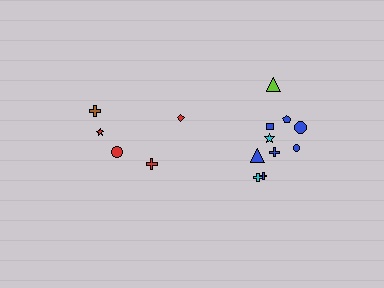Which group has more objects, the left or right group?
The right group.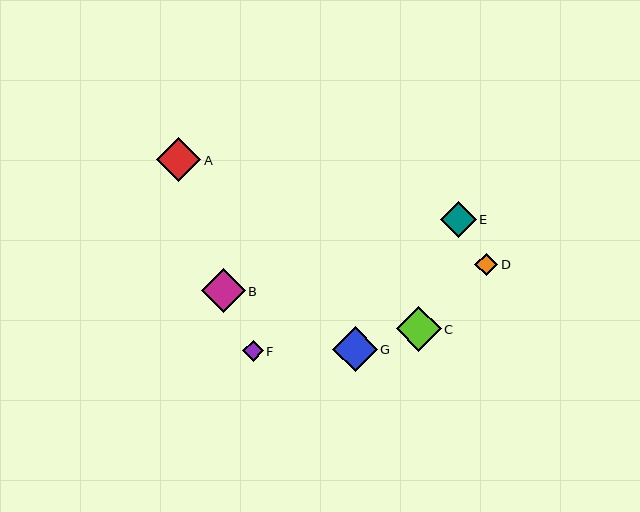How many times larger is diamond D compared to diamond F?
Diamond D is approximately 1.1 times the size of diamond F.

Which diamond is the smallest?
Diamond F is the smallest with a size of approximately 21 pixels.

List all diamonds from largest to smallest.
From largest to smallest: C, G, A, B, E, D, F.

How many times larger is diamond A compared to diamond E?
Diamond A is approximately 1.2 times the size of diamond E.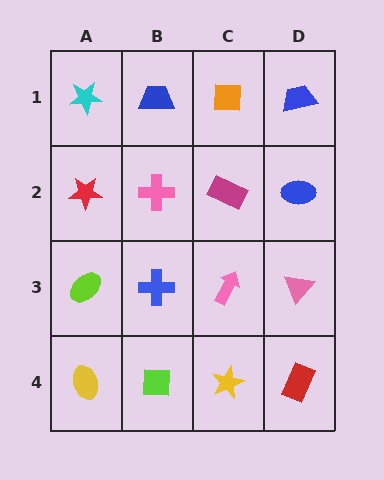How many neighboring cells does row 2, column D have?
3.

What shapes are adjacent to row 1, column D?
A blue ellipse (row 2, column D), an orange square (row 1, column C).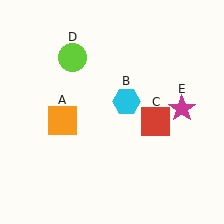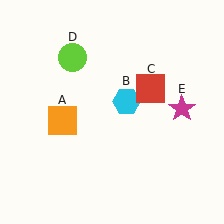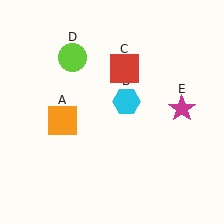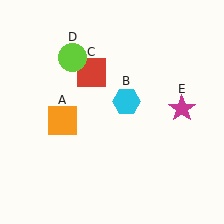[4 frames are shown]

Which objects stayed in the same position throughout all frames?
Orange square (object A) and cyan hexagon (object B) and lime circle (object D) and magenta star (object E) remained stationary.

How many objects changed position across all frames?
1 object changed position: red square (object C).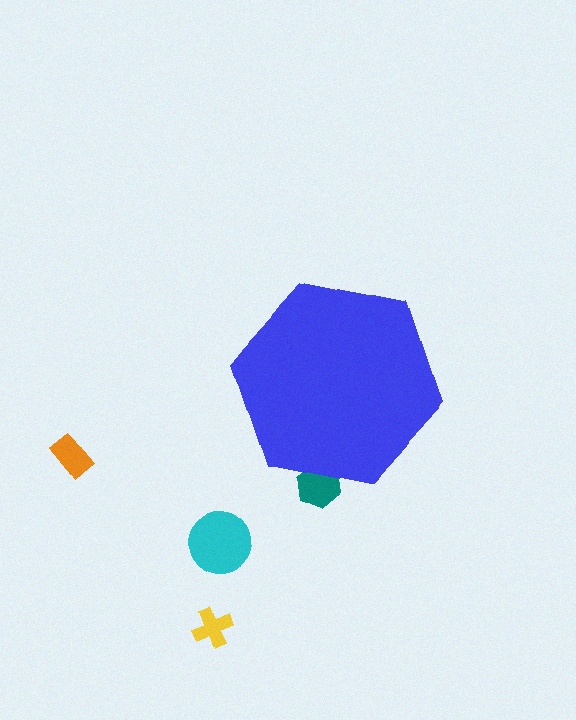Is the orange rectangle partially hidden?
No, the orange rectangle is fully visible.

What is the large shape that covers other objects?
A blue hexagon.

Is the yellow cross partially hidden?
No, the yellow cross is fully visible.